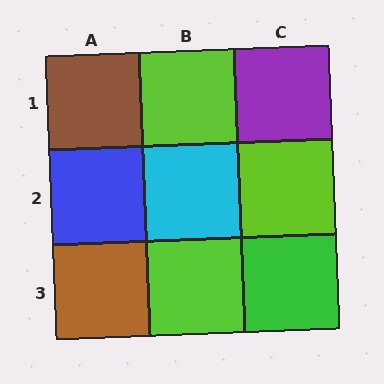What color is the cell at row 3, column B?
Lime.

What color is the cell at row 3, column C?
Green.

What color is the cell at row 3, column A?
Brown.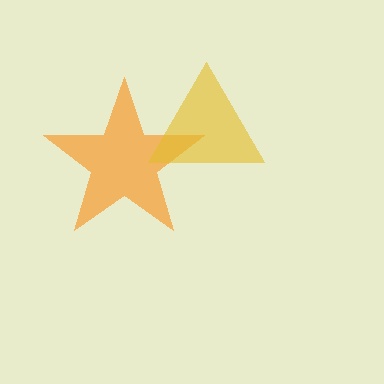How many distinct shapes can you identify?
There are 2 distinct shapes: an orange star, a yellow triangle.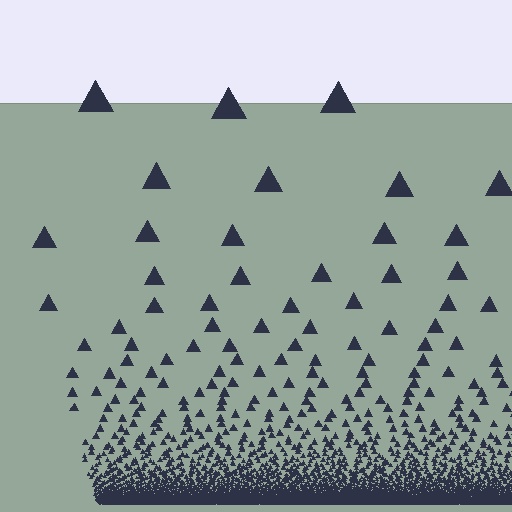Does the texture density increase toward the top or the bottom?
Density increases toward the bottom.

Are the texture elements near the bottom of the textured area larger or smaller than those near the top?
Smaller. The gradient is inverted — elements near the bottom are smaller and denser.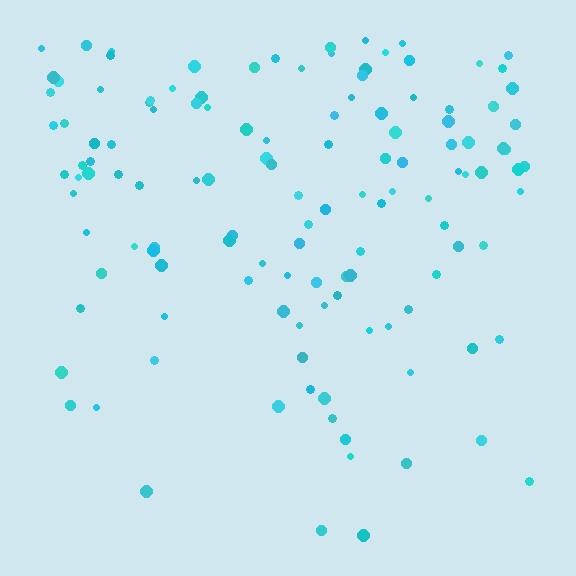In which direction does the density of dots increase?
From bottom to top, with the top side densest.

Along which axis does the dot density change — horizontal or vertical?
Vertical.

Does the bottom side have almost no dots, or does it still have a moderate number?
Still a moderate number, just noticeably fewer than the top.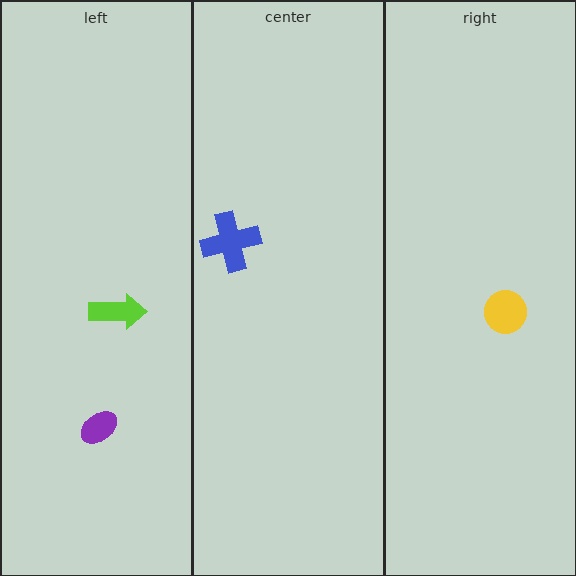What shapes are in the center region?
The blue cross.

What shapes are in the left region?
The lime arrow, the purple ellipse.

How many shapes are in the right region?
1.